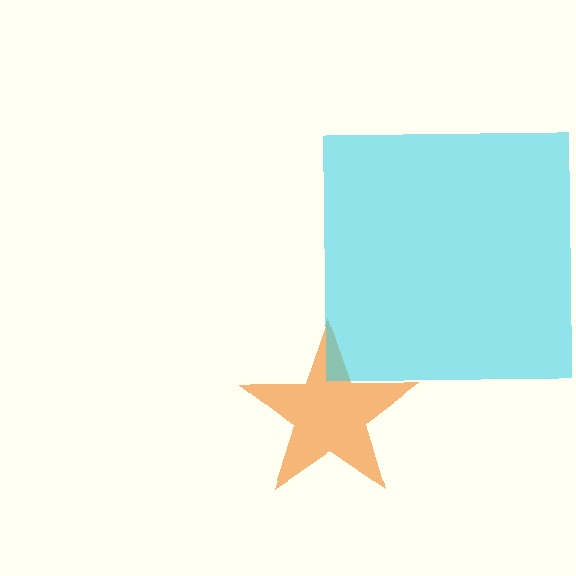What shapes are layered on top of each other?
The layered shapes are: an orange star, a cyan square.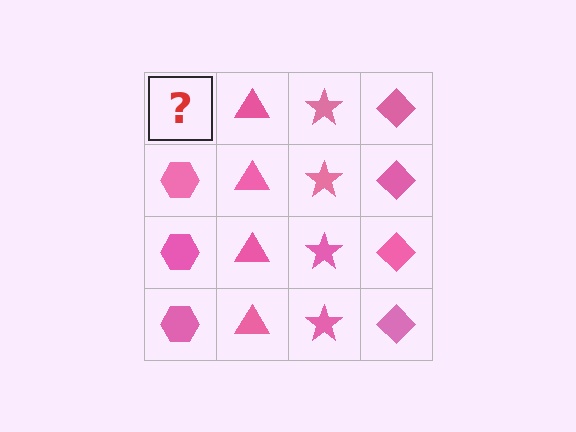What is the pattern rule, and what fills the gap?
The rule is that each column has a consistent shape. The gap should be filled with a pink hexagon.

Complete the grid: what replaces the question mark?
The question mark should be replaced with a pink hexagon.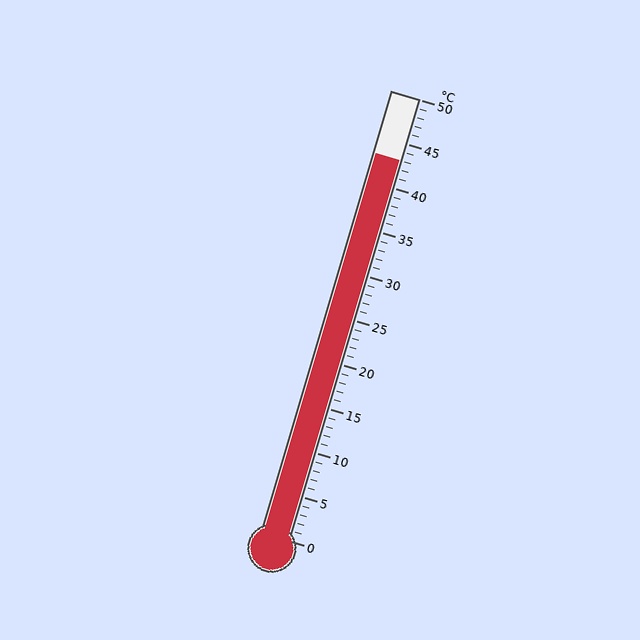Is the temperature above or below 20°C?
The temperature is above 20°C.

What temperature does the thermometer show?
The thermometer shows approximately 43°C.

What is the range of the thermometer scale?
The thermometer scale ranges from 0°C to 50°C.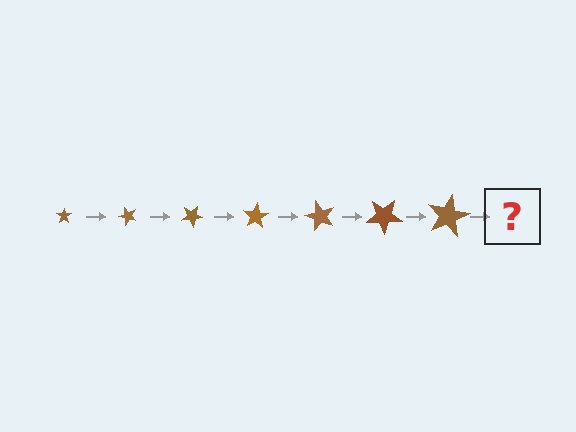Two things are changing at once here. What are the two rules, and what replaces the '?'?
The two rules are that the star grows larger each step and it rotates 50 degrees each step. The '?' should be a star, larger than the previous one and rotated 350 degrees from the start.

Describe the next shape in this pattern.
It should be a star, larger than the previous one and rotated 350 degrees from the start.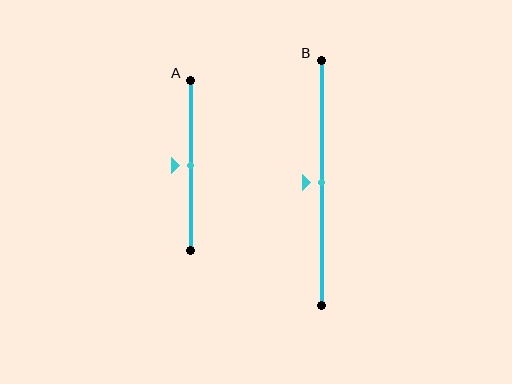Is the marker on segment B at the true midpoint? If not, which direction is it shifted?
Yes, the marker on segment B is at the true midpoint.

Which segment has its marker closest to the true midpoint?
Segment A has its marker closest to the true midpoint.